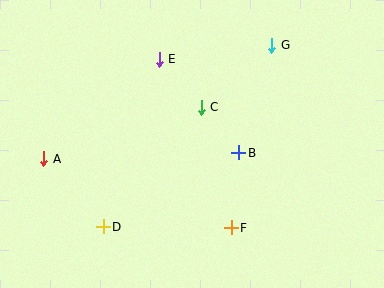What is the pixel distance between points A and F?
The distance between A and F is 200 pixels.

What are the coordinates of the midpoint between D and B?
The midpoint between D and B is at (171, 190).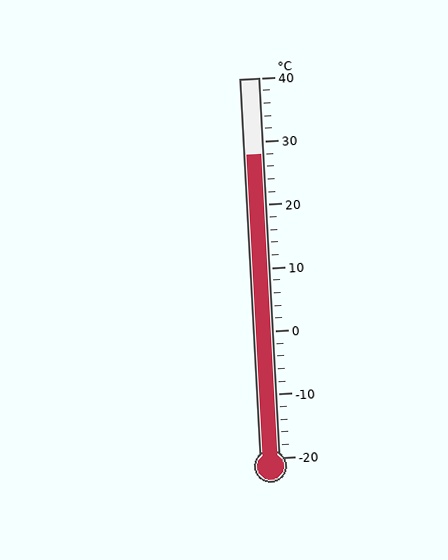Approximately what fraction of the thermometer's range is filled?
The thermometer is filled to approximately 80% of its range.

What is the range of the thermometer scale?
The thermometer scale ranges from -20°C to 40°C.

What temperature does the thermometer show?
The thermometer shows approximately 28°C.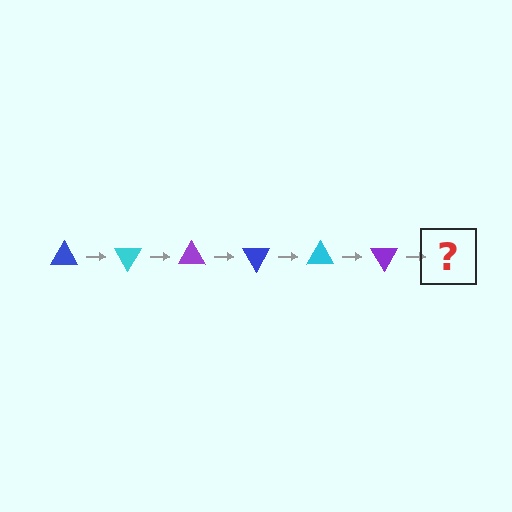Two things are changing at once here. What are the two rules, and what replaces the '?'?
The two rules are that it rotates 60 degrees each step and the color cycles through blue, cyan, and purple. The '?' should be a blue triangle, rotated 360 degrees from the start.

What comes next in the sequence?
The next element should be a blue triangle, rotated 360 degrees from the start.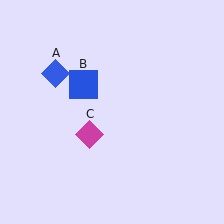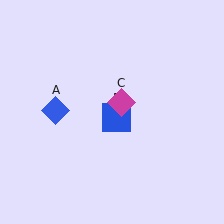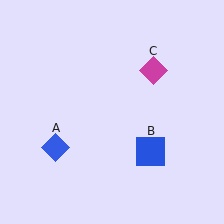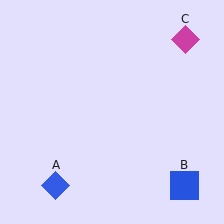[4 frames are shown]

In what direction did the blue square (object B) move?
The blue square (object B) moved down and to the right.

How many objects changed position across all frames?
3 objects changed position: blue diamond (object A), blue square (object B), magenta diamond (object C).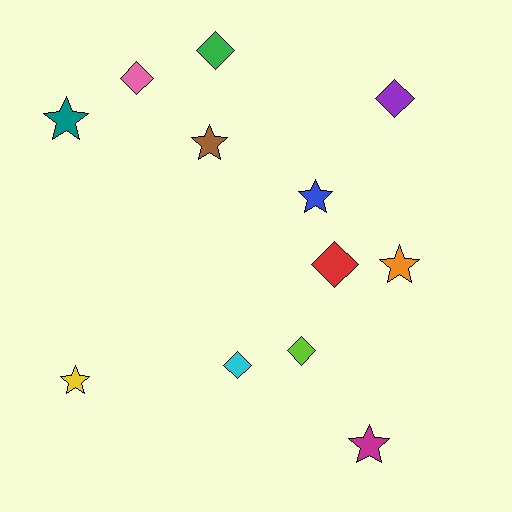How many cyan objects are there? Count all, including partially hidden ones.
There is 1 cyan object.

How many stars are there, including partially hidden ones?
There are 6 stars.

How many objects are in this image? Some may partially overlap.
There are 12 objects.